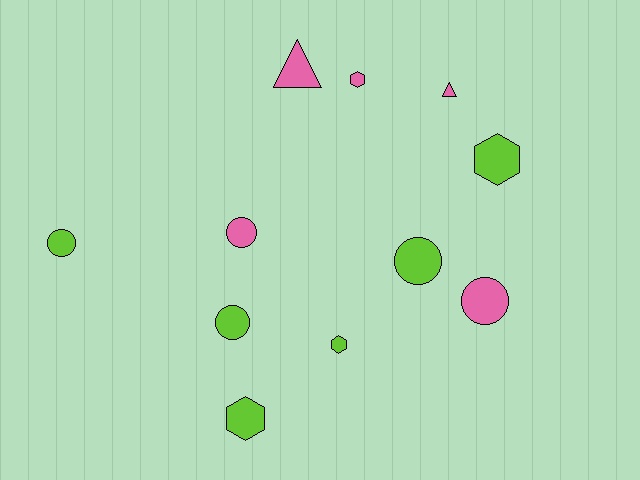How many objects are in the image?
There are 11 objects.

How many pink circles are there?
There are 2 pink circles.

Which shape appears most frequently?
Circle, with 5 objects.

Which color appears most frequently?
Lime, with 6 objects.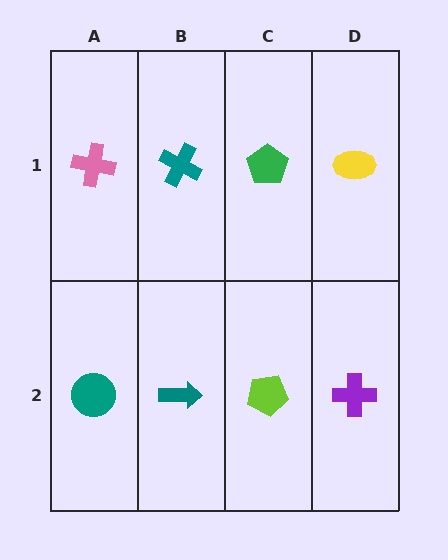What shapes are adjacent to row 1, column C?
A lime pentagon (row 2, column C), a teal cross (row 1, column B), a yellow ellipse (row 1, column D).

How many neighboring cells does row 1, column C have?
3.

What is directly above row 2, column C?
A green pentagon.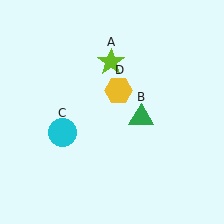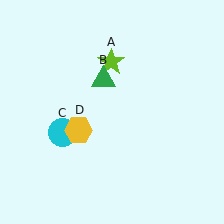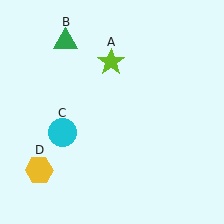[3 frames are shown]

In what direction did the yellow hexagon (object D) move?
The yellow hexagon (object D) moved down and to the left.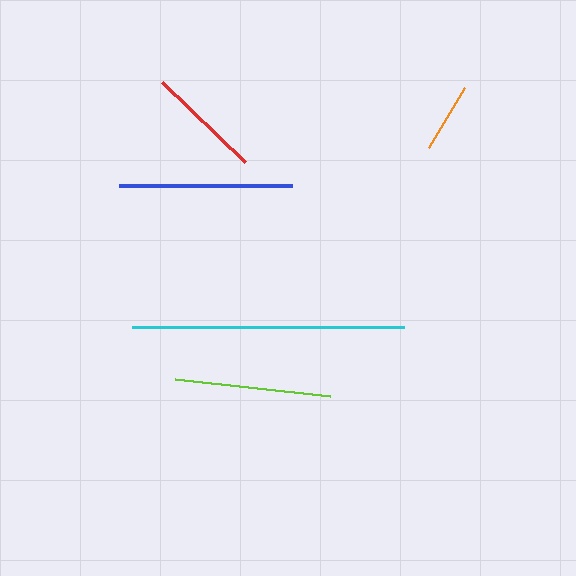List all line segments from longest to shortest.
From longest to shortest: cyan, blue, lime, red, orange.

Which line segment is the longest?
The cyan line is the longest at approximately 272 pixels.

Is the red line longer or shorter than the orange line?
The red line is longer than the orange line.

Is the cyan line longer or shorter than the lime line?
The cyan line is longer than the lime line.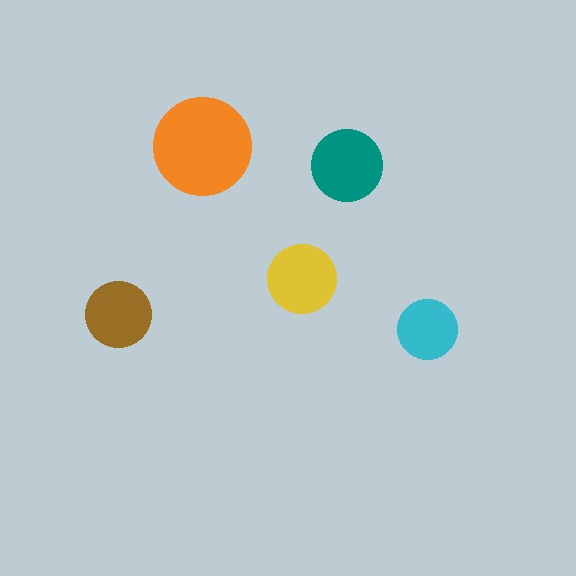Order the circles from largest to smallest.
the orange one, the teal one, the yellow one, the brown one, the cyan one.